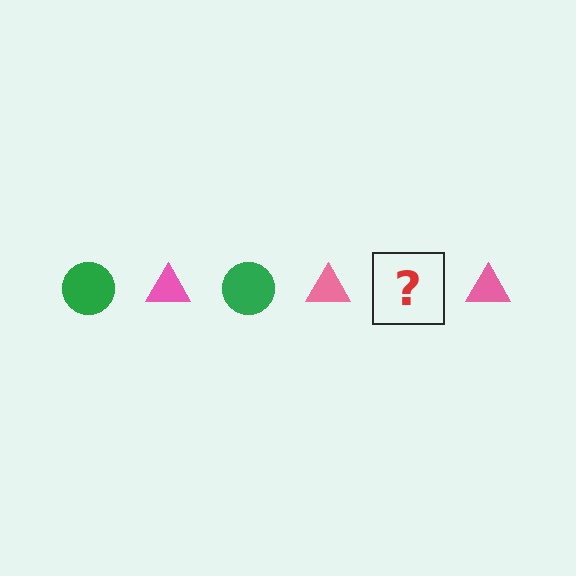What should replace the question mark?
The question mark should be replaced with a green circle.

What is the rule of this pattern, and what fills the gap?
The rule is that the pattern alternates between green circle and pink triangle. The gap should be filled with a green circle.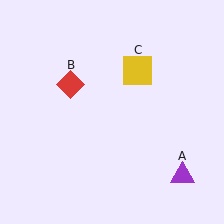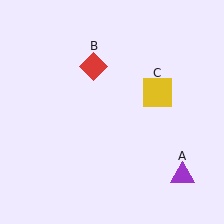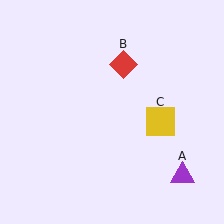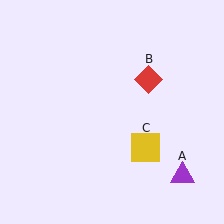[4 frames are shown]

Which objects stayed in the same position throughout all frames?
Purple triangle (object A) remained stationary.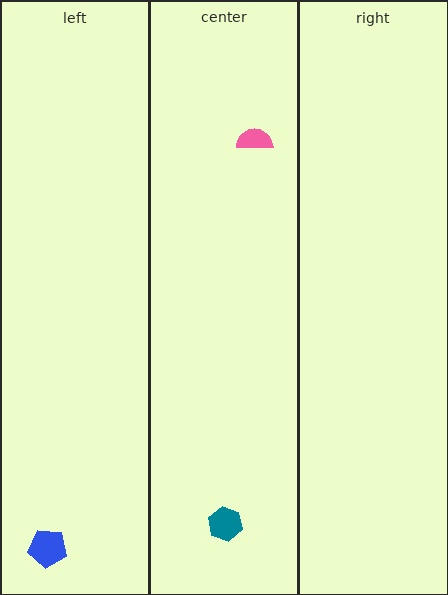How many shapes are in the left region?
1.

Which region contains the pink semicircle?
The center region.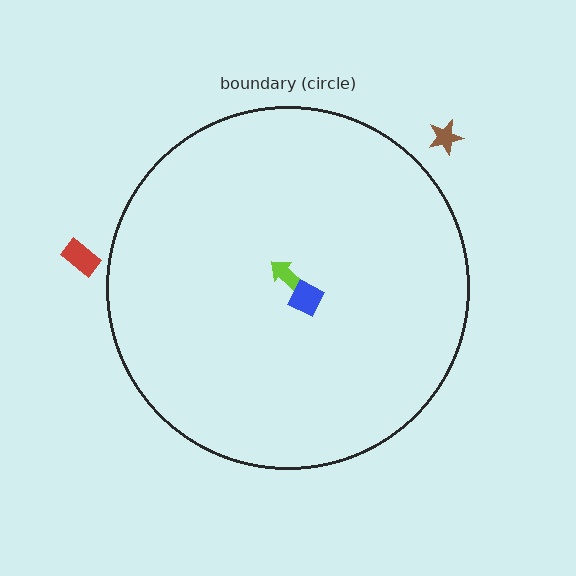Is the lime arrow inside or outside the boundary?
Inside.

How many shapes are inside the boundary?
2 inside, 2 outside.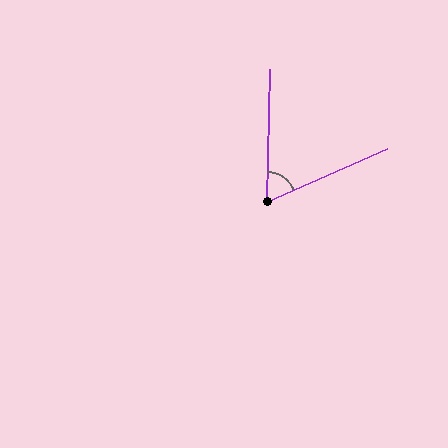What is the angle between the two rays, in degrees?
Approximately 65 degrees.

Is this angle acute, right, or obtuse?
It is acute.